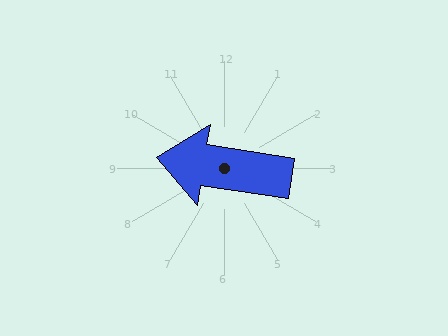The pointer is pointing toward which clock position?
Roughly 9 o'clock.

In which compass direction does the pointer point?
West.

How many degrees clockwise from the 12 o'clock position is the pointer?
Approximately 279 degrees.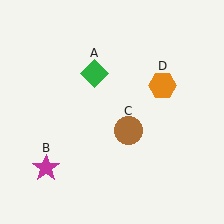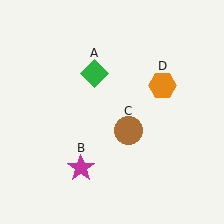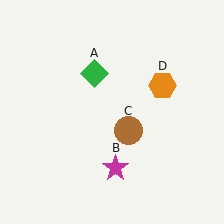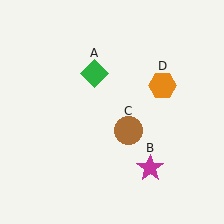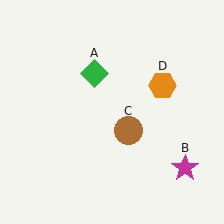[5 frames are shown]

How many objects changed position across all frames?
1 object changed position: magenta star (object B).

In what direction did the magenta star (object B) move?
The magenta star (object B) moved right.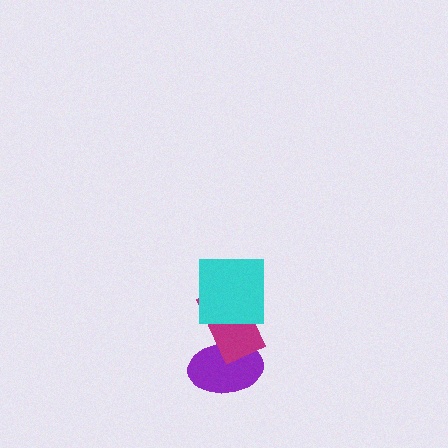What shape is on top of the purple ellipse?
The magenta rectangle is on top of the purple ellipse.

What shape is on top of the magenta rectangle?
The cyan square is on top of the magenta rectangle.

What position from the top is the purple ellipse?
The purple ellipse is 3rd from the top.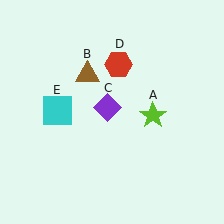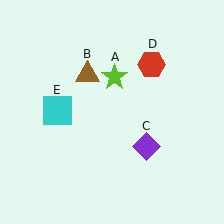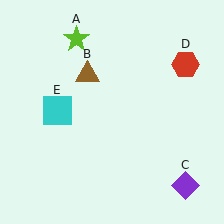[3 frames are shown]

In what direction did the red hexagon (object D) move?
The red hexagon (object D) moved right.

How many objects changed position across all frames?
3 objects changed position: lime star (object A), purple diamond (object C), red hexagon (object D).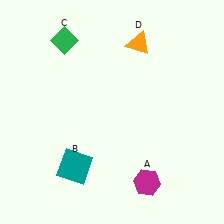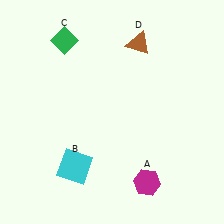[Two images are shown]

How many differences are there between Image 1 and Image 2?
There are 2 differences between the two images.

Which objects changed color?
B changed from teal to cyan. D changed from orange to brown.